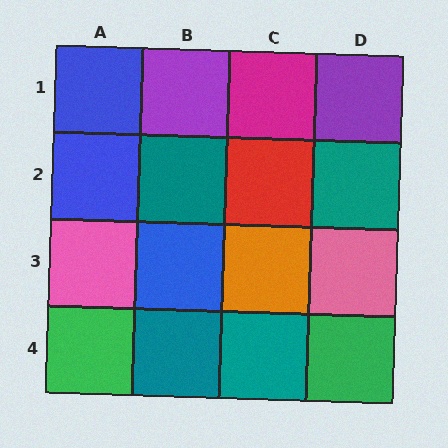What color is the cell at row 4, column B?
Teal.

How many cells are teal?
4 cells are teal.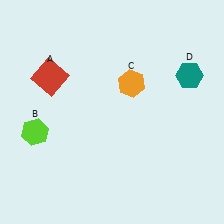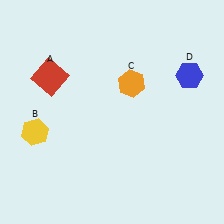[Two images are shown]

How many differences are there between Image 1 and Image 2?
There are 2 differences between the two images.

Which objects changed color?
B changed from lime to yellow. D changed from teal to blue.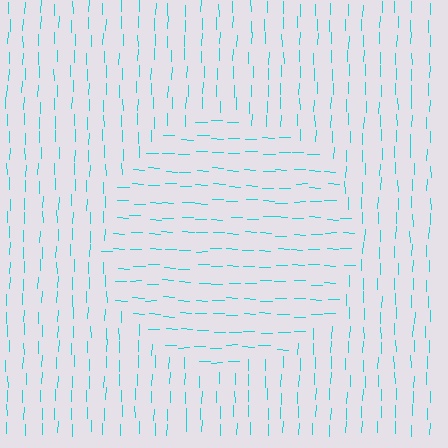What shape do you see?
I see a circle.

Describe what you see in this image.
The image is filled with small cyan line segments. A circle region in the image has lines oriented differently from the surrounding lines, creating a visible texture boundary.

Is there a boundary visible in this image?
Yes, there is a texture boundary formed by a change in line orientation.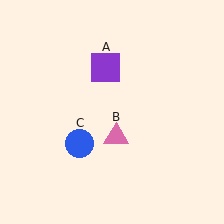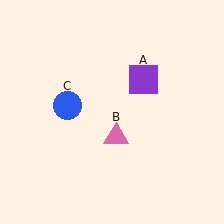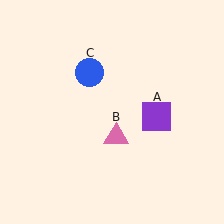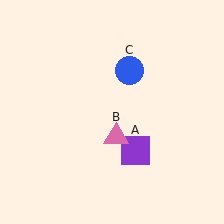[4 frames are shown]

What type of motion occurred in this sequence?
The purple square (object A), blue circle (object C) rotated clockwise around the center of the scene.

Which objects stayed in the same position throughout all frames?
Pink triangle (object B) remained stationary.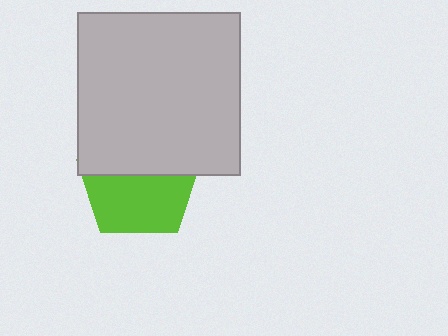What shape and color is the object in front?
The object in front is a light gray square.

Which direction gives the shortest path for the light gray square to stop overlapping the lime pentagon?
Moving up gives the shortest separation.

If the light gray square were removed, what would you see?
You would see the complete lime pentagon.